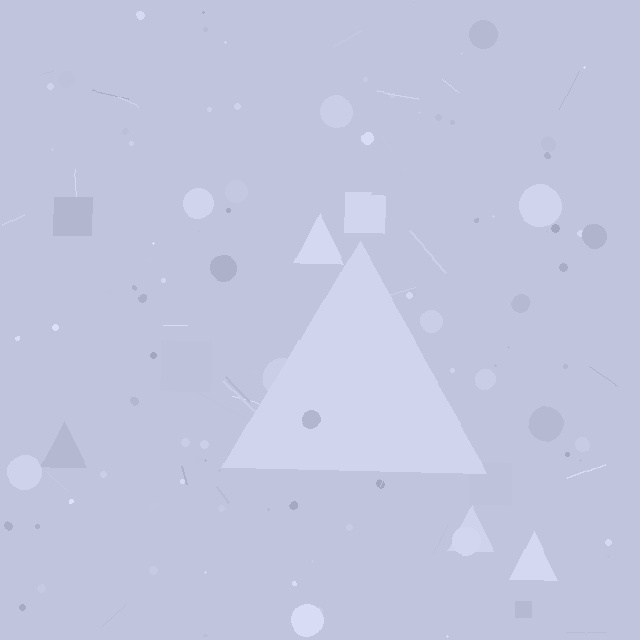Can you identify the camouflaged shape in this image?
The camouflaged shape is a triangle.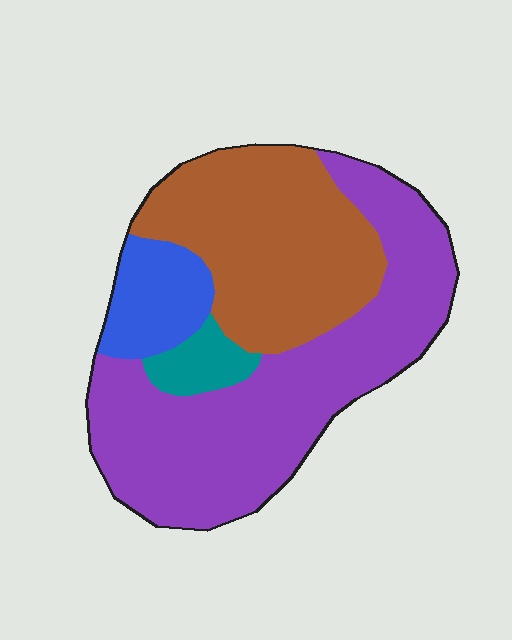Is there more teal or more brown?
Brown.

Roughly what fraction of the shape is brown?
Brown covers 34% of the shape.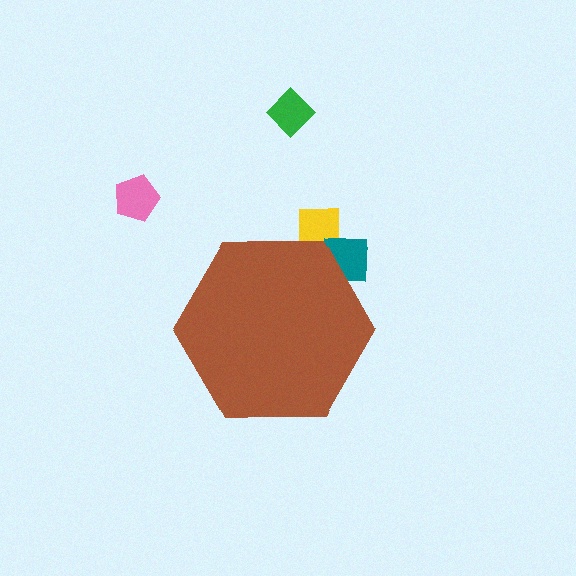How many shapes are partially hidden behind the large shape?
2 shapes are partially hidden.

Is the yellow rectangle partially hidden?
Yes, the yellow rectangle is partially hidden behind the brown hexagon.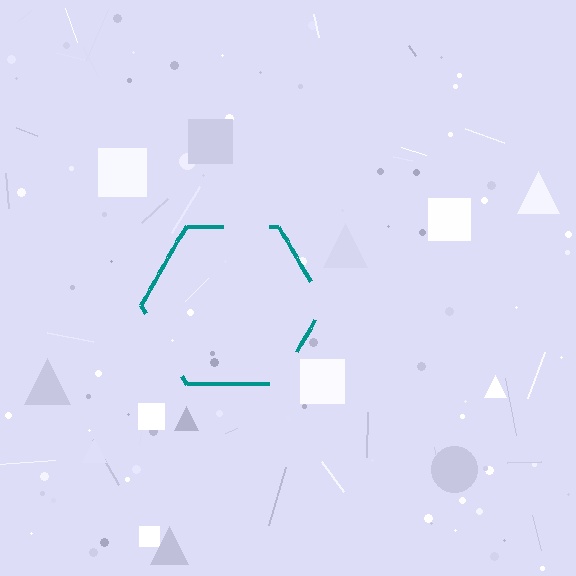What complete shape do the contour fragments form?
The contour fragments form a hexagon.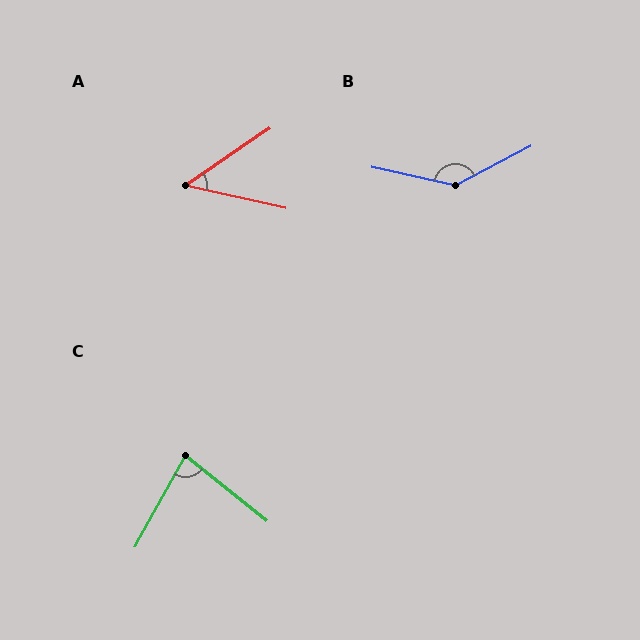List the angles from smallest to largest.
A (47°), C (80°), B (140°).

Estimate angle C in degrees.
Approximately 80 degrees.